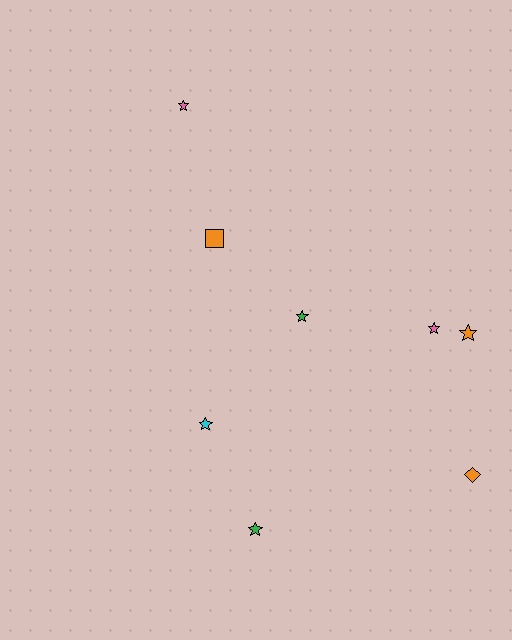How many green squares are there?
There are no green squares.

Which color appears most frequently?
Orange, with 3 objects.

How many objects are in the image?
There are 8 objects.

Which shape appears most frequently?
Star, with 6 objects.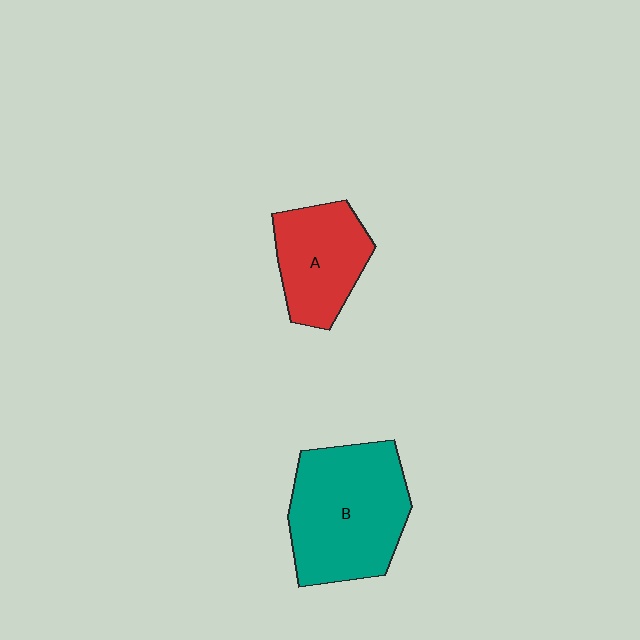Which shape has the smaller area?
Shape A (red).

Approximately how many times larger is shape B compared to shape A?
Approximately 1.6 times.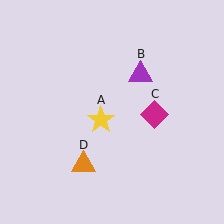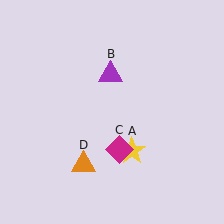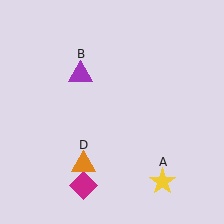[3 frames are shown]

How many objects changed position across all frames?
3 objects changed position: yellow star (object A), purple triangle (object B), magenta diamond (object C).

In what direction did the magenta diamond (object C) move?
The magenta diamond (object C) moved down and to the left.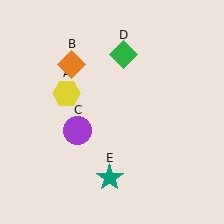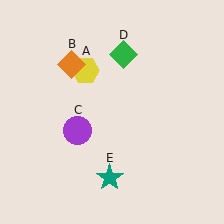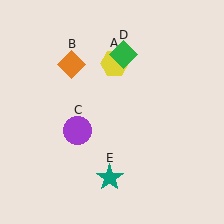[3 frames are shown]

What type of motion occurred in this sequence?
The yellow hexagon (object A) rotated clockwise around the center of the scene.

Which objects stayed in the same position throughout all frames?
Orange diamond (object B) and purple circle (object C) and green diamond (object D) and teal star (object E) remained stationary.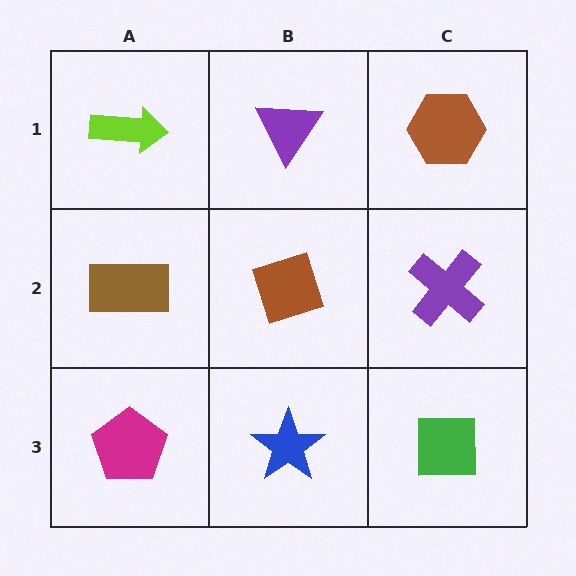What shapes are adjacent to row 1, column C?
A purple cross (row 2, column C), a purple triangle (row 1, column B).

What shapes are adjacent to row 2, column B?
A purple triangle (row 1, column B), a blue star (row 3, column B), a brown rectangle (row 2, column A), a purple cross (row 2, column C).